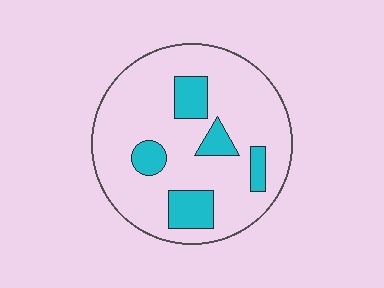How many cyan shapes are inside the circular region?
5.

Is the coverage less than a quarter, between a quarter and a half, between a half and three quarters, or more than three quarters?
Less than a quarter.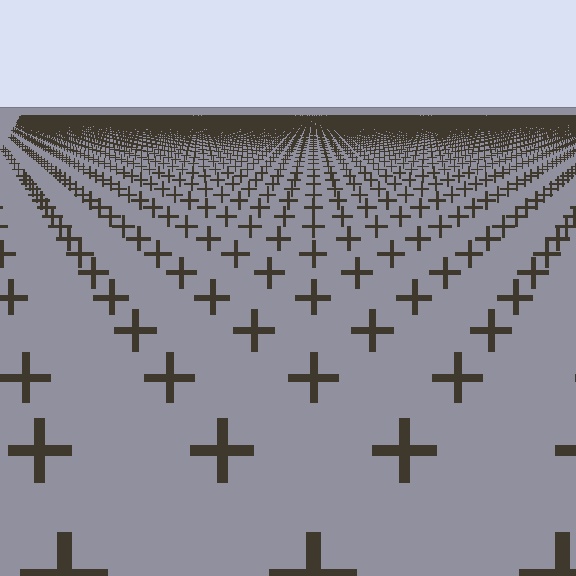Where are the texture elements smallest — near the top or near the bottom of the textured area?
Near the top.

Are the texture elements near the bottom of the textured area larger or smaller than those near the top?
Larger. Near the bottom, elements are closer to the viewer and appear at a bigger on-screen size.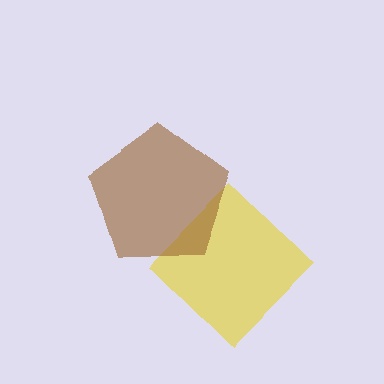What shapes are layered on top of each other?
The layered shapes are: a yellow diamond, a brown pentagon.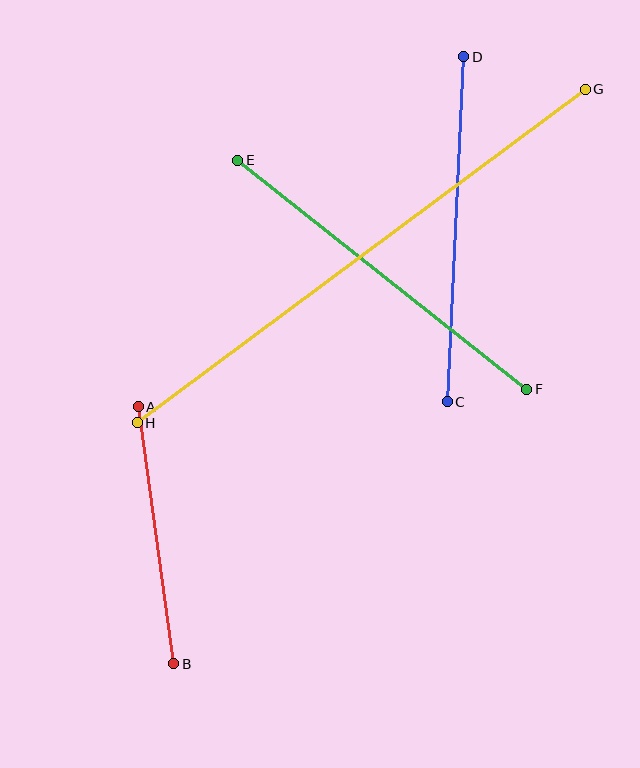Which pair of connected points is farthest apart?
Points G and H are farthest apart.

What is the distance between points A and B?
The distance is approximately 259 pixels.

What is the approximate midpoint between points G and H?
The midpoint is at approximately (361, 256) pixels.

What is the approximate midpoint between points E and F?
The midpoint is at approximately (382, 275) pixels.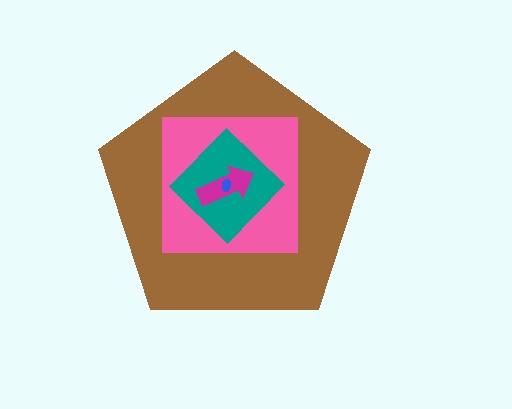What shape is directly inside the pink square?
The teal diamond.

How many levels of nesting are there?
5.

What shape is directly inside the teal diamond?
The magenta arrow.